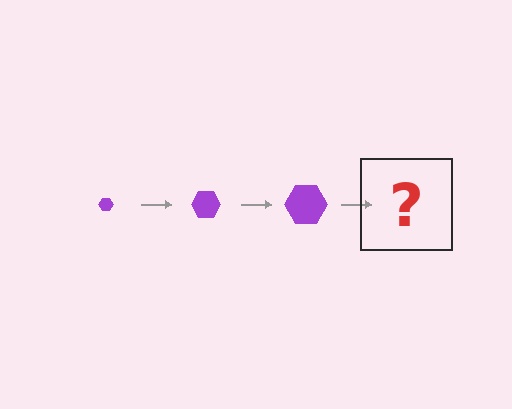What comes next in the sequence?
The next element should be a purple hexagon, larger than the previous one.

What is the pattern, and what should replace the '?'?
The pattern is that the hexagon gets progressively larger each step. The '?' should be a purple hexagon, larger than the previous one.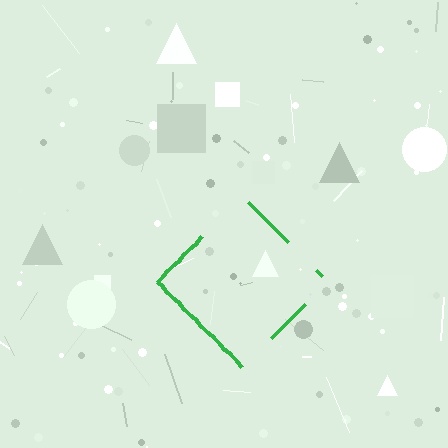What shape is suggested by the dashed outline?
The dashed outline suggests a diamond.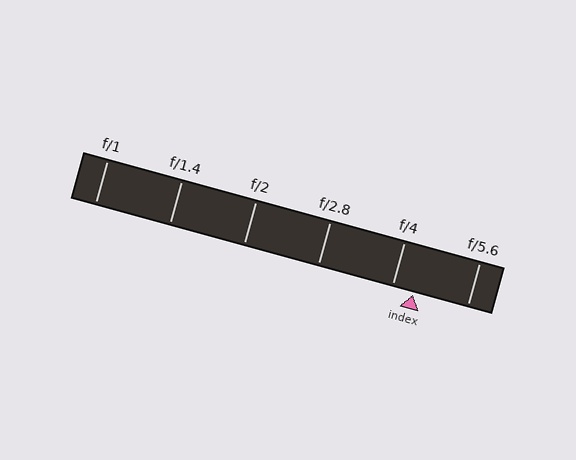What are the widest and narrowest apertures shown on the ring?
The widest aperture shown is f/1 and the narrowest is f/5.6.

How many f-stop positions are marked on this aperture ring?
There are 6 f-stop positions marked.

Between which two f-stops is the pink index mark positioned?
The index mark is between f/4 and f/5.6.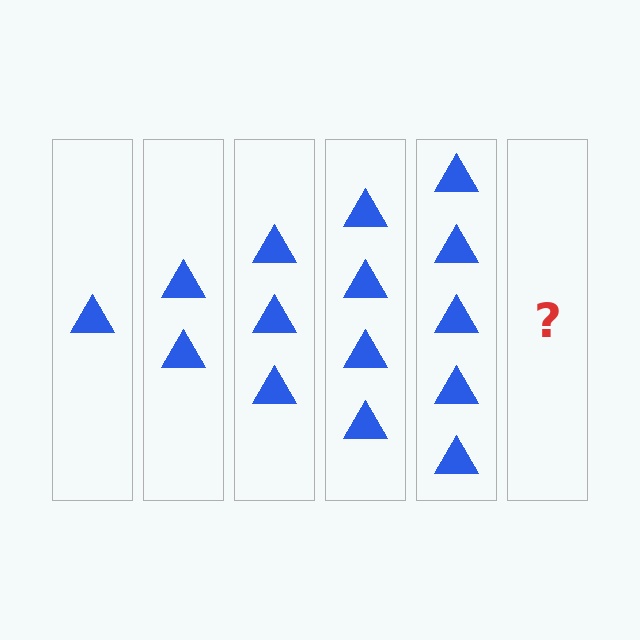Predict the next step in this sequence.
The next step is 6 triangles.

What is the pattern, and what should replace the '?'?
The pattern is that each step adds one more triangle. The '?' should be 6 triangles.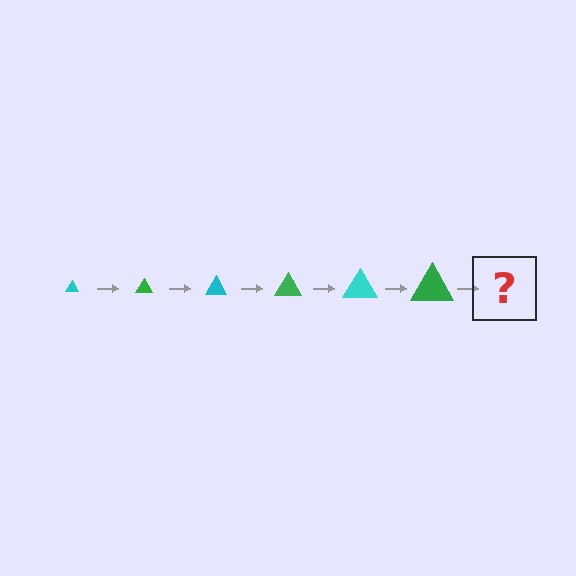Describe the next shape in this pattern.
It should be a cyan triangle, larger than the previous one.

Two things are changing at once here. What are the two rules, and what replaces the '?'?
The two rules are that the triangle grows larger each step and the color cycles through cyan and green. The '?' should be a cyan triangle, larger than the previous one.